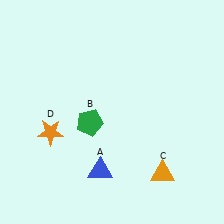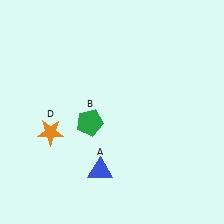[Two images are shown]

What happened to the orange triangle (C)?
The orange triangle (C) was removed in Image 2. It was in the bottom-right area of Image 1.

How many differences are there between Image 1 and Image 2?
There is 1 difference between the two images.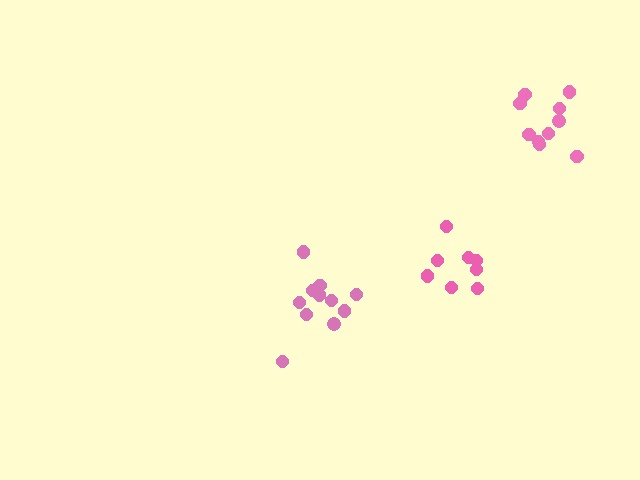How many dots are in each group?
Group 1: 10 dots, Group 2: 8 dots, Group 3: 11 dots (29 total).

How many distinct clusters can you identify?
There are 3 distinct clusters.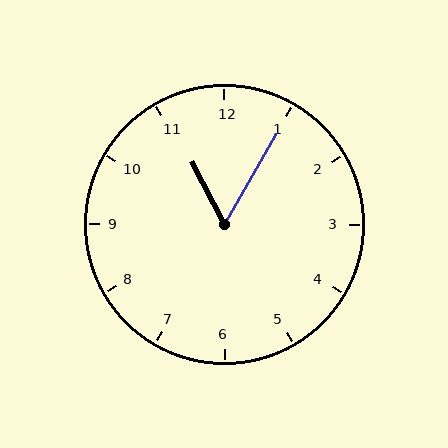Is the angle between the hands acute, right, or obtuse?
It is acute.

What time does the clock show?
11:05.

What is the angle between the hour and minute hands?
Approximately 58 degrees.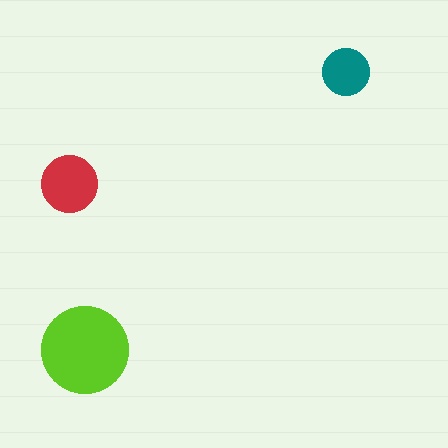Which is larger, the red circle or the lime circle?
The lime one.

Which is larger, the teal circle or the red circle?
The red one.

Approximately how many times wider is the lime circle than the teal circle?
About 2 times wider.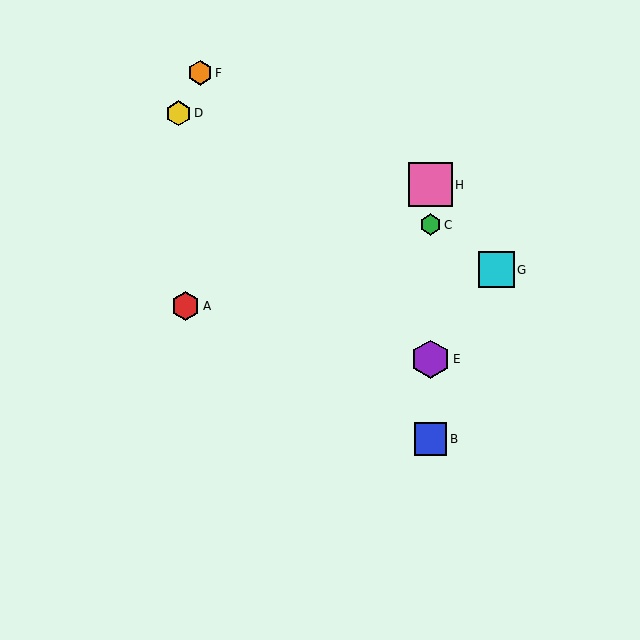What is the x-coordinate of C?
Object C is at x≈431.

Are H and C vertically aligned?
Yes, both are at x≈431.